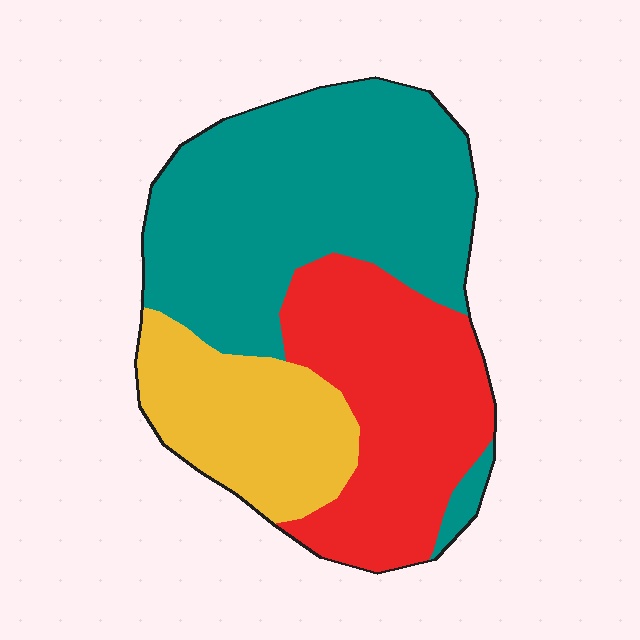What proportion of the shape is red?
Red covers roughly 30% of the shape.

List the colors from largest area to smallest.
From largest to smallest: teal, red, yellow.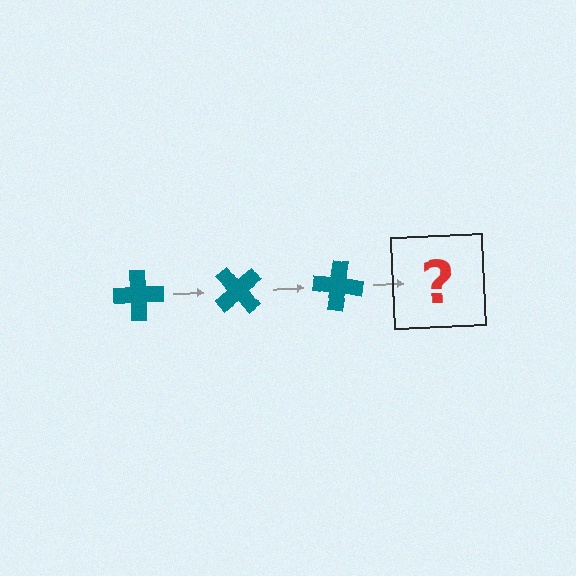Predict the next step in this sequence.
The next step is a teal cross rotated 150 degrees.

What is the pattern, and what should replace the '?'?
The pattern is that the cross rotates 50 degrees each step. The '?' should be a teal cross rotated 150 degrees.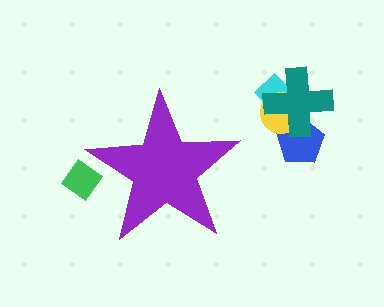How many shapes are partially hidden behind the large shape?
1 shape is partially hidden.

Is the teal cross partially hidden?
No, the teal cross is fully visible.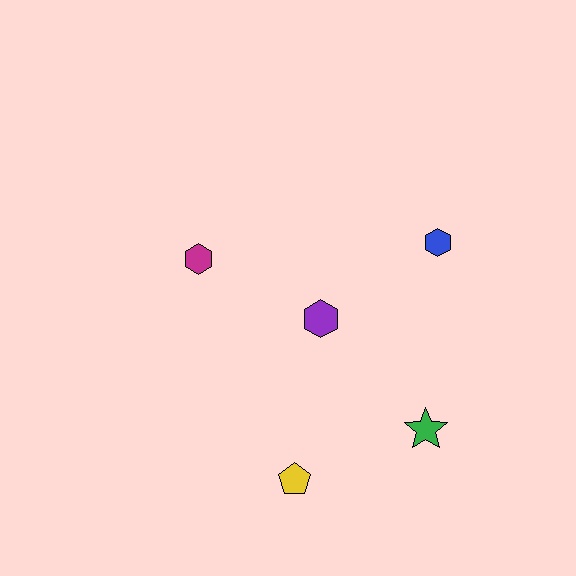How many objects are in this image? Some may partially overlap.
There are 5 objects.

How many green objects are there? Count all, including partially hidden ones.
There is 1 green object.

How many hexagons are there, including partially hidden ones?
There are 3 hexagons.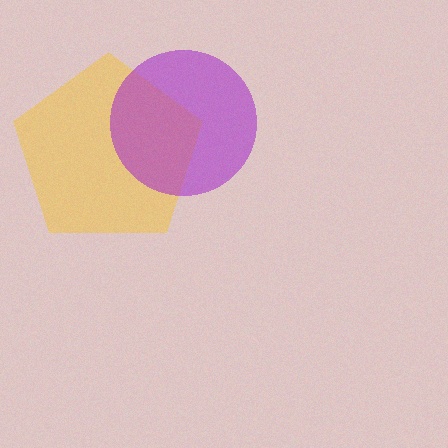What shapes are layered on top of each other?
The layered shapes are: a yellow pentagon, a purple circle.